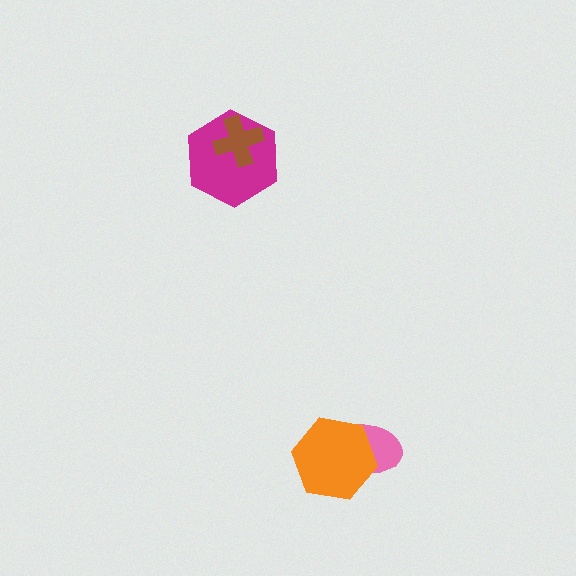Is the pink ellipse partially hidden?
Yes, it is partially covered by another shape.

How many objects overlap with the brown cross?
1 object overlaps with the brown cross.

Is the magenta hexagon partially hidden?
Yes, it is partially covered by another shape.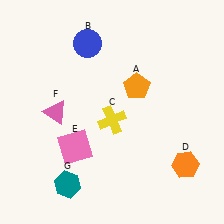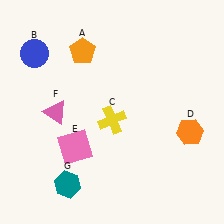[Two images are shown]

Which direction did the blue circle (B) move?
The blue circle (B) moved left.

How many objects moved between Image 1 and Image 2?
3 objects moved between the two images.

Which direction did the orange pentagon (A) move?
The orange pentagon (A) moved left.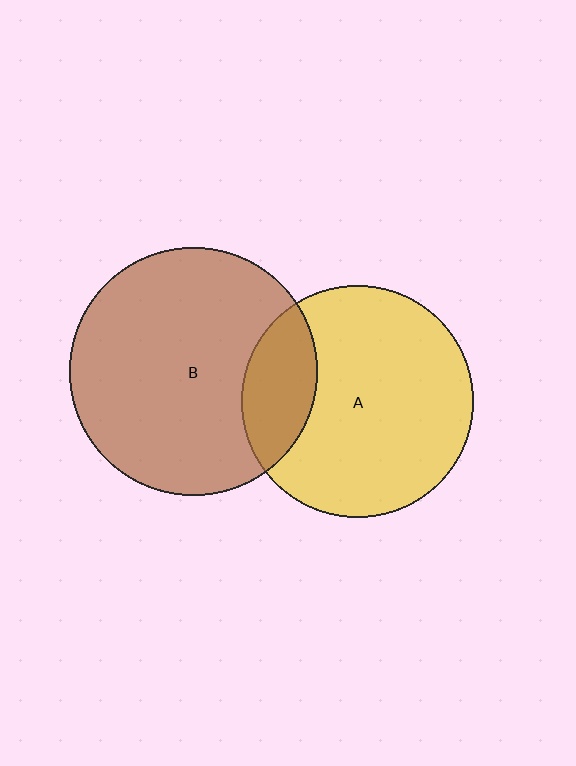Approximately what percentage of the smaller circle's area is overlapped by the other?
Approximately 20%.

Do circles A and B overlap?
Yes.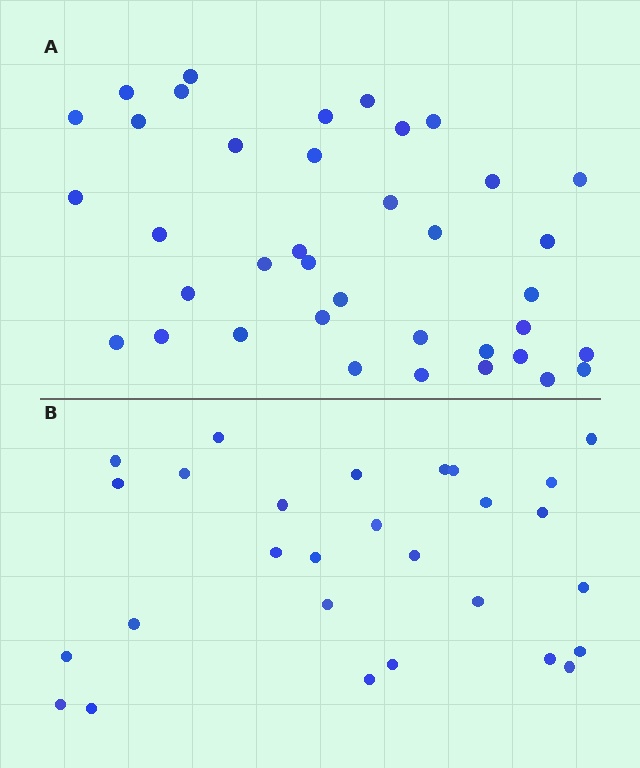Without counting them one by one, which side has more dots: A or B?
Region A (the top region) has more dots.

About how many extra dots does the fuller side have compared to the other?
Region A has roughly 10 or so more dots than region B.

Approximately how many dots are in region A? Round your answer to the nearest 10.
About 40 dots. (The exact count is 38, which rounds to 40.)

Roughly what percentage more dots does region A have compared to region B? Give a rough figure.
About 35% more.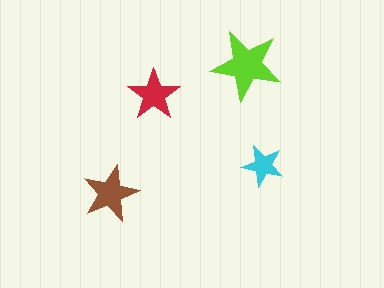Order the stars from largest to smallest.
the lime one, the brown one, the red one, the cyan one.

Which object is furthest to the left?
The brown star is leftmost.